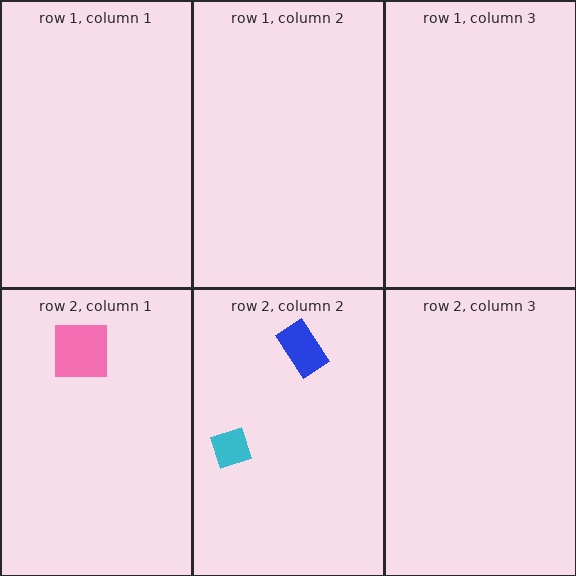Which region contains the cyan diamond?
The row 2, column 2 region.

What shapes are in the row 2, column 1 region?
The pink square.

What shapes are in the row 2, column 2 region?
The cyan diamond, the blue rectangle.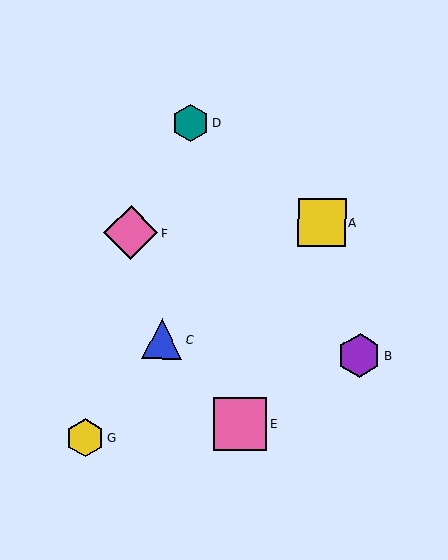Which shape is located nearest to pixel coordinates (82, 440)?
The yellow hexagon (labeled G) at (85, 438) is nearest to that location.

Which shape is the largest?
The pink diamond (labeled F) is the largest.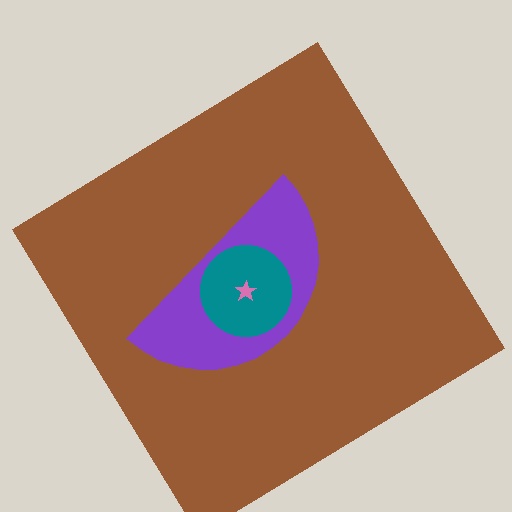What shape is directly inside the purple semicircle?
The teal circle.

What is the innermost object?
The pink star.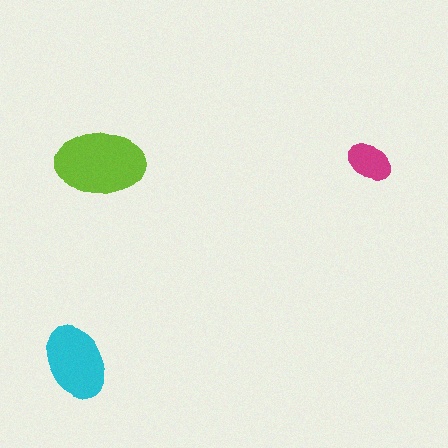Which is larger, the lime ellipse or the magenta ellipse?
The lime one.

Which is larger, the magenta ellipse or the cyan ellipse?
The cyan one.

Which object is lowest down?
The cyan ellipse is bottommost.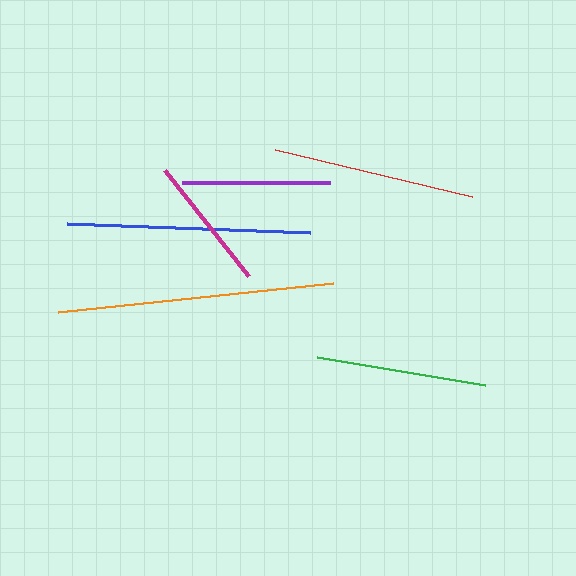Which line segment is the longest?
The orange line is the longest at approximately 276 pixels.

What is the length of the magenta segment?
The magenta segment is approximately 135 pixels long.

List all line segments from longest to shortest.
From longest to shortest: orange, blue, red, green, purple, magenta.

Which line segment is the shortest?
The magenta line is the shortest at approximately 135 pixels.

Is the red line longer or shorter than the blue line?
The blue line is longer than the red line.